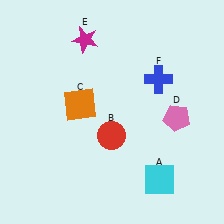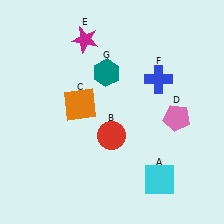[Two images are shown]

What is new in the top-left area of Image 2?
A teal hexagon (G) was added in the top-left area of Image 2.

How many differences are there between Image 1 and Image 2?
There is 1 difference between the two images.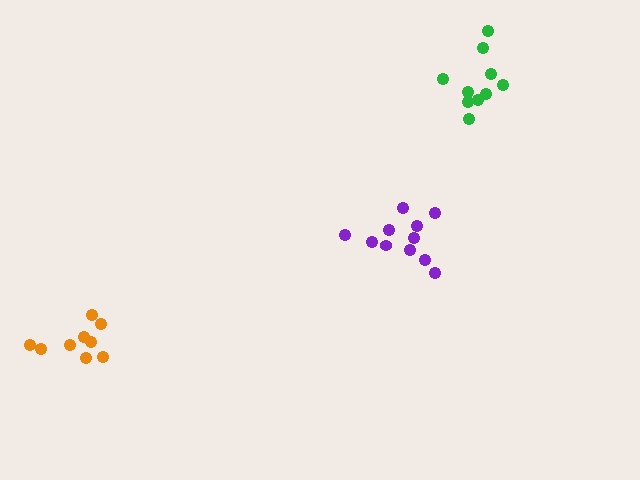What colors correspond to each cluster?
The clusters are colored: purple, green, orange.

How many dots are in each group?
Group 1: 11 dots, Group 2: 10 dots, Group 3: 9 dots (30 total).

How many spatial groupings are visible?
There are 3 spatial groupings.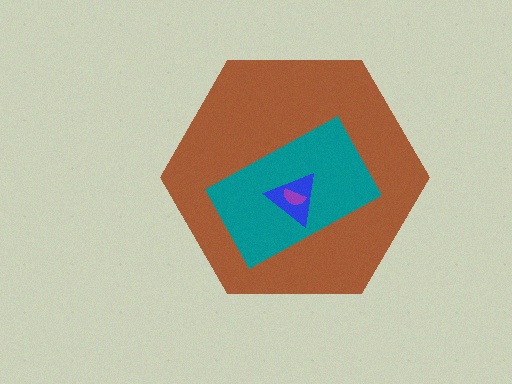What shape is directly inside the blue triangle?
The purple semicircle.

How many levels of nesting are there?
4.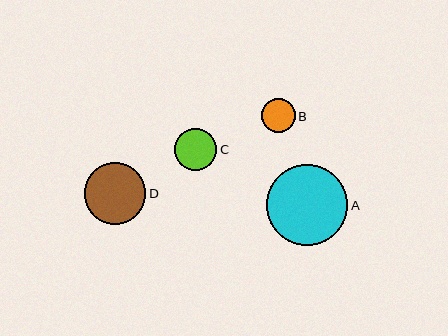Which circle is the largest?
Circle A is the largest with a size of approximately 81 pixels.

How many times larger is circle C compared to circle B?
Circle C is approximately 1.3 times the size of circle B.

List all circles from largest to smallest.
From largest to smallest: A, D, C, B.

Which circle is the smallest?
Circle B is the smallest with a size of approximately 33 pixels.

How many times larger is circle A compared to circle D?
Circle A is approximately 1.3 times the size of circle D.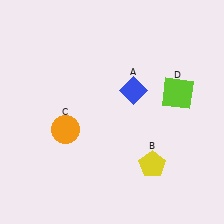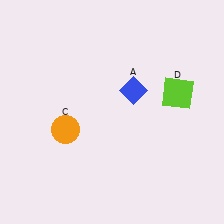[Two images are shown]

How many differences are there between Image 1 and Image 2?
There is 1 difference between the two images.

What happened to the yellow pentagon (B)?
The yellow pentagon (B) was removed in Image 2. It was in the bottom-right area of Image 1.